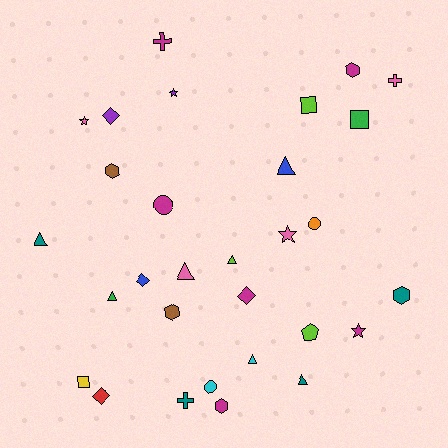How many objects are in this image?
There are 30 objects.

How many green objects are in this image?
There are 2 green objects.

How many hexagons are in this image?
There are 5 hexagons.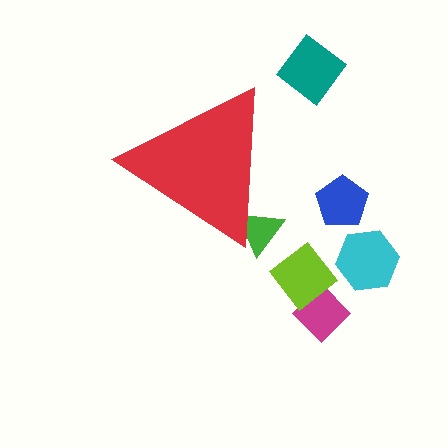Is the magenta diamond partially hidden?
No, the magenta diamond is fully visible.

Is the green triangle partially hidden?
Yes, the green triangle is partially hidden behind the red triangle.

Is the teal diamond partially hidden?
No, the teal diamond is fully visible.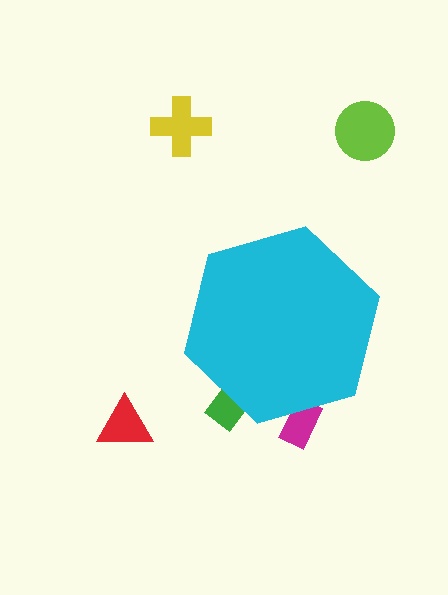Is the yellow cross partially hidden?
No, the yellow cross is fully visible.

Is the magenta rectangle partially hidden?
Yes, the magenta rectangle is partially hidden behind the cyan hexagon.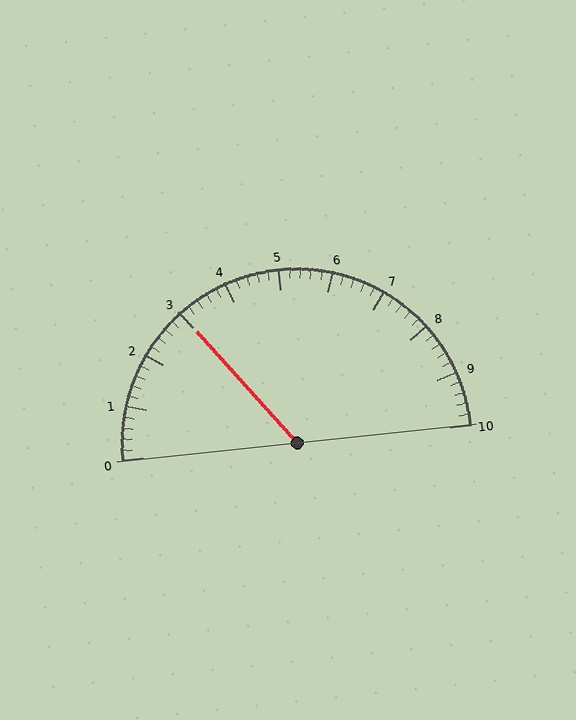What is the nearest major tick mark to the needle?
The nearest major tick mark is 3.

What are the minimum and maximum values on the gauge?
The gauge ranges from 0 to 10.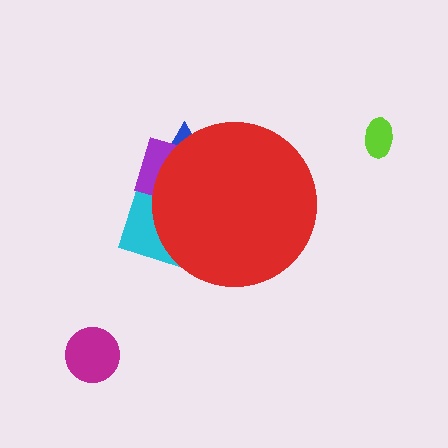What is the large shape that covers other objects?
A red circle.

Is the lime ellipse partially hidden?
No, the lime ellipse is fully visible.